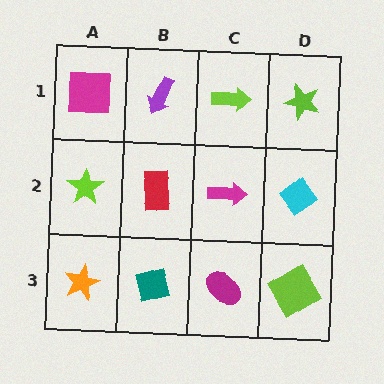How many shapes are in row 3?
4 shapes.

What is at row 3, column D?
A lime diamond.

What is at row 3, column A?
An orange star.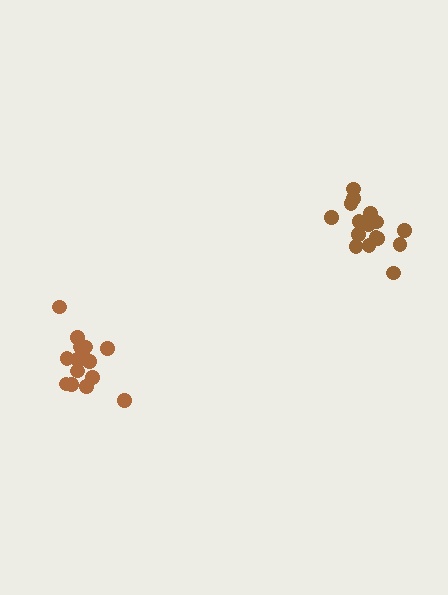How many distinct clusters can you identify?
There are 2 distinct clusters.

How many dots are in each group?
Group 1: 16 dots, Group 2: 16 dots (32 total).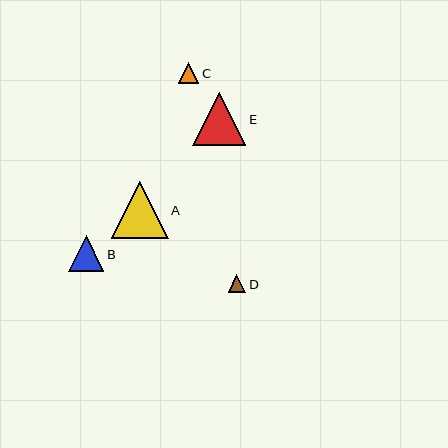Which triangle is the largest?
Triangle A is the largest with a size of approximately 57 pixels.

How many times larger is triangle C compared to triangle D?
Triangle C is approximately 1.1 times the size of triangle D.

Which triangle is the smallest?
Triangle D is the smallest with a size of approximately 18 pixels.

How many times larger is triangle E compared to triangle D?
Triangle E is approximately 3.0 times the size of triangle D.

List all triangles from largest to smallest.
From largest to smallest: A, E, B, C, D.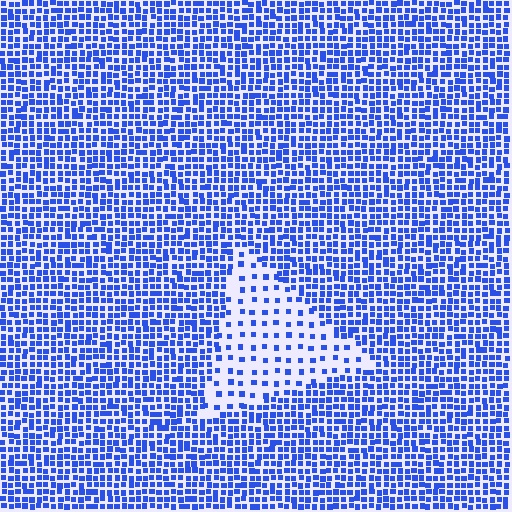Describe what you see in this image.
The image contains small blue elements arranged at two different densities. A triangle-shaped region is visible where the elements are less densely packed than the surrounding area.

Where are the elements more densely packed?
The elements are more densely packed outside the triangle boundary.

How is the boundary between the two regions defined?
The boundary is defined by a change in element density (approximately 2.8x ratio). All elements are the same color, size, and shape.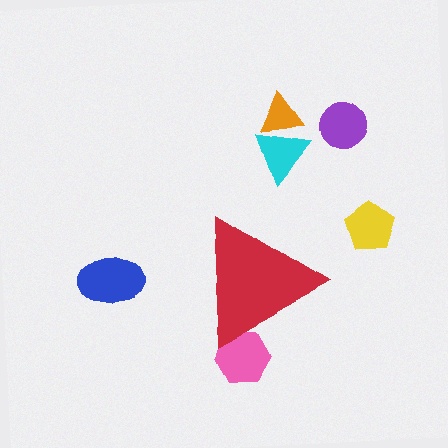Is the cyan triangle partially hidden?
No, the cyan triangle is fully visible.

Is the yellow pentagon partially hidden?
No, the yellow pentagon is fully visible.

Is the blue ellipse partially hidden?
No, the blue ellipse is fully visible.